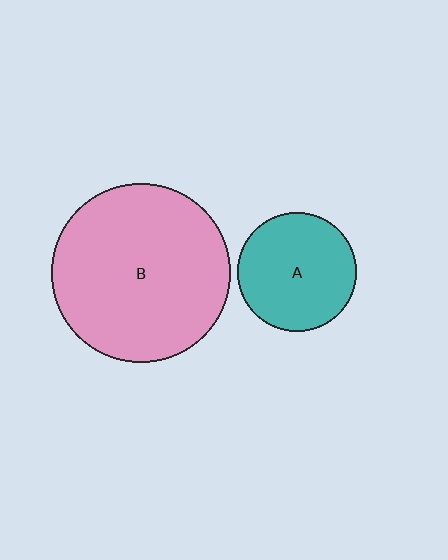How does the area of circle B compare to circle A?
Approximately 2.3 times.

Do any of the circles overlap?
No, none of the circles overlap.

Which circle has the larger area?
Circle B (pink).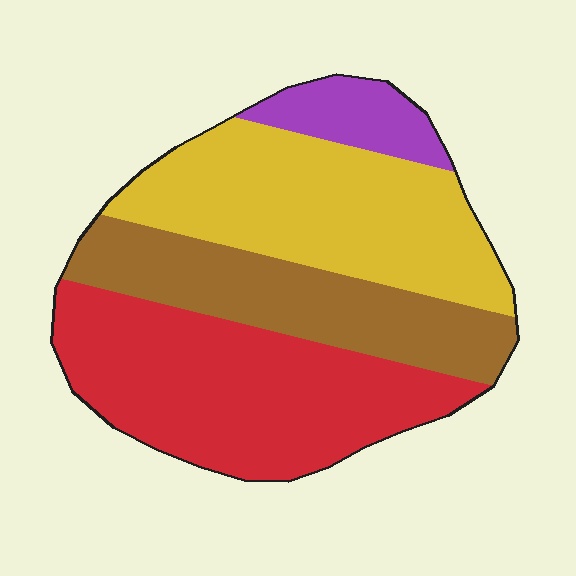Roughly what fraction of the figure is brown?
Brown takes up less than a quarter of the figure.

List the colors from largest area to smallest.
From largest to smallest: red, yellow, brown, purple.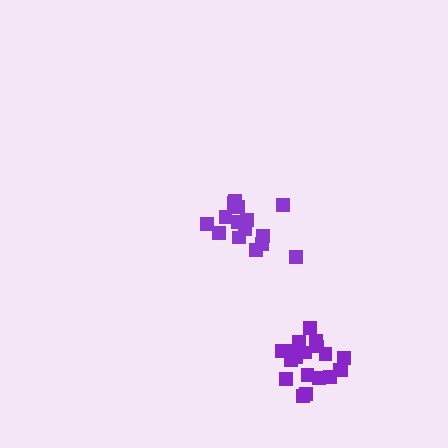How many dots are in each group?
Group 1: 15 dots, Group 2: 19 dots (34 total).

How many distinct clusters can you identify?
There are 2 distinct clusters.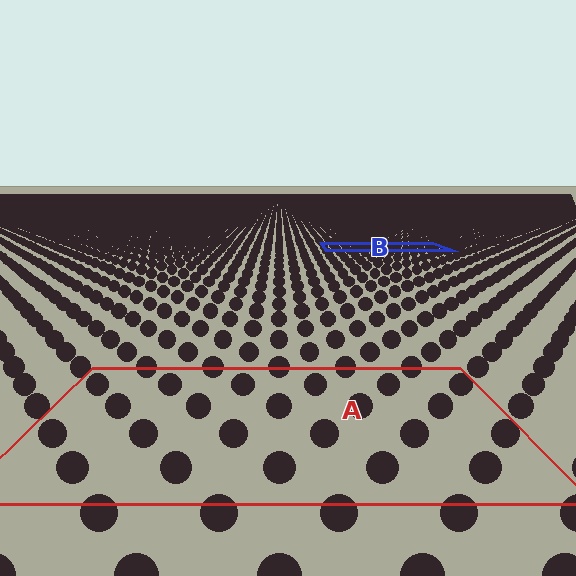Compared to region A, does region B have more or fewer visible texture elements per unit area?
Region B has more texture elements per unit area — they are packed more densely because it is farther away.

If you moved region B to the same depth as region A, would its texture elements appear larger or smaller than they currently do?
They would appear larger. At a closer depth, the same texture elements are projected at a bigger on-screen size.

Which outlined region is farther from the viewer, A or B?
Region B is farther from the viewer — the texture elements inside it appear smaller and more densely packed.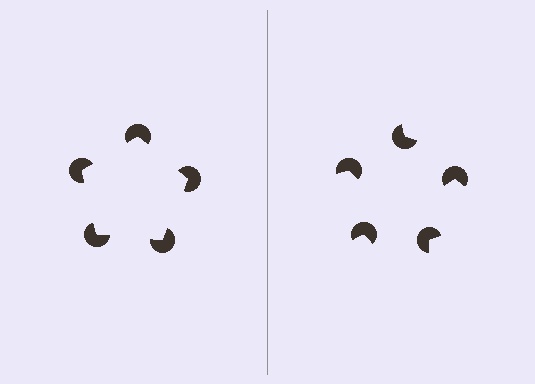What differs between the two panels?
The pac-man discs are positioned identically on both sides; only the wedge orientations differ. On the left they align to a pentagon; on the right they are misaligned.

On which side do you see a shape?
An illusory pentagon appears on the left side. On the right side the wedge cuts are rotated, so no coherent shape forms.